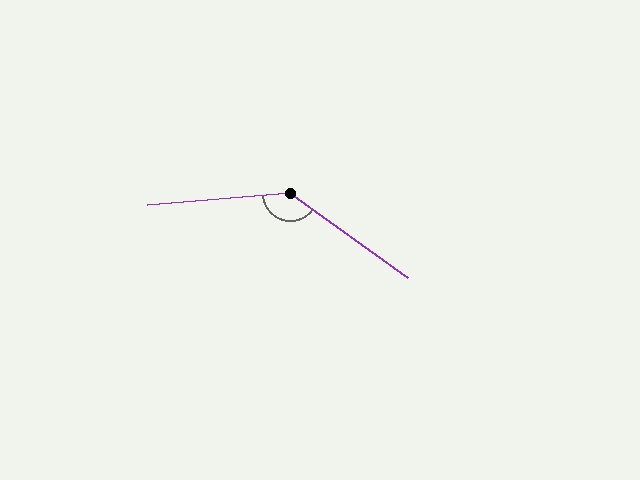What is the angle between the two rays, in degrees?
Approximately 139 degrees.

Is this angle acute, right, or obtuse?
It is obtuse.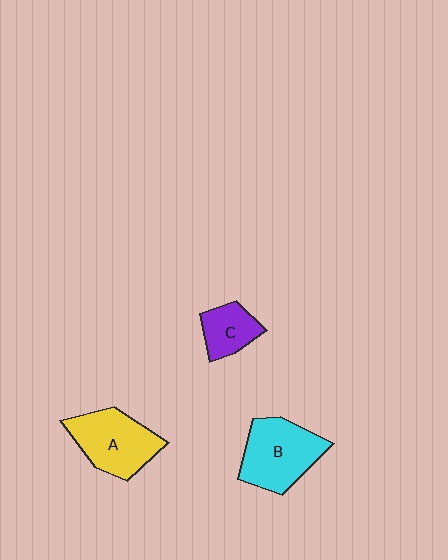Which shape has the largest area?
Shape B (cyan).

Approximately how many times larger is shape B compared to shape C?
Approximately 1.9 times.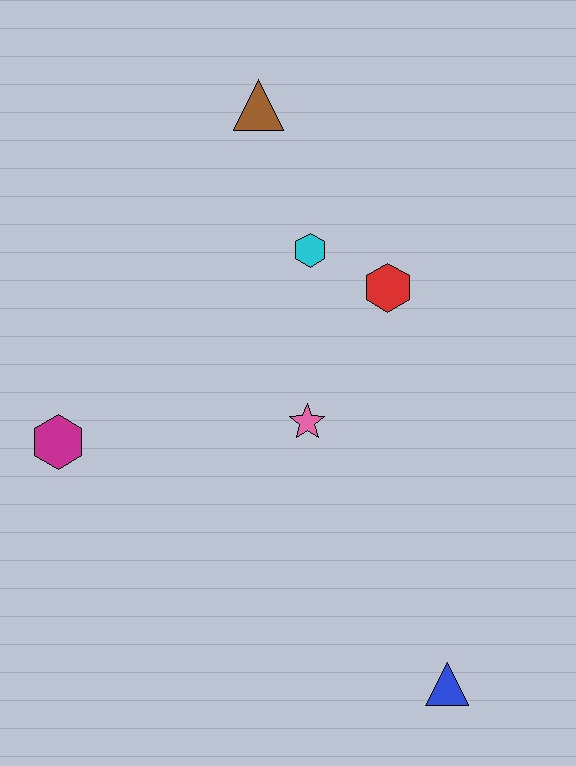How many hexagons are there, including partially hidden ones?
There are 3 hexagons.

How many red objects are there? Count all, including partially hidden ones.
There is 1 red object.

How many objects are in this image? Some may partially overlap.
There are 6 objects.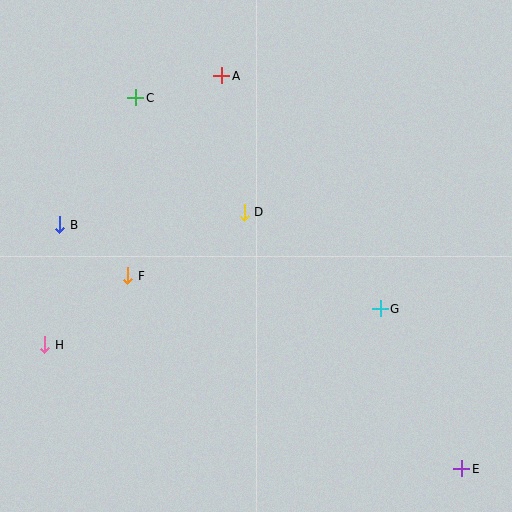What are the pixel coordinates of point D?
Point D is at (244, 212).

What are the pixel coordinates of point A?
Point A is at (222, 76).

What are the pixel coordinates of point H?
Point H is at (45, 345).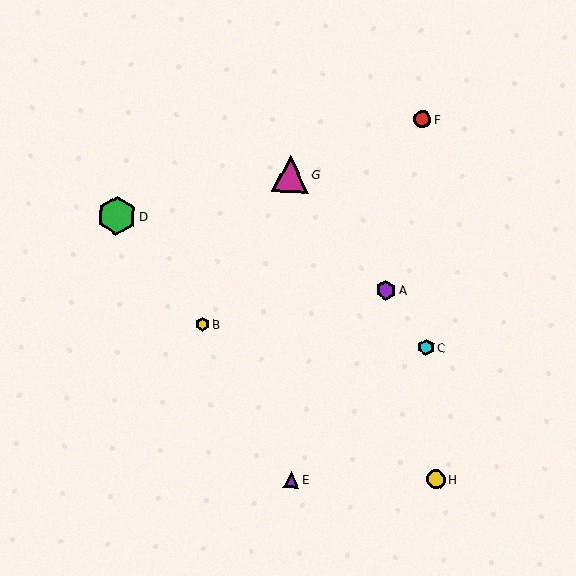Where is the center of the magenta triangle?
The center of the magenta triangle is at (290, 174).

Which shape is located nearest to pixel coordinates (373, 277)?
The purple hexagon (labeled A) at (386, 290) is nearest to that location.